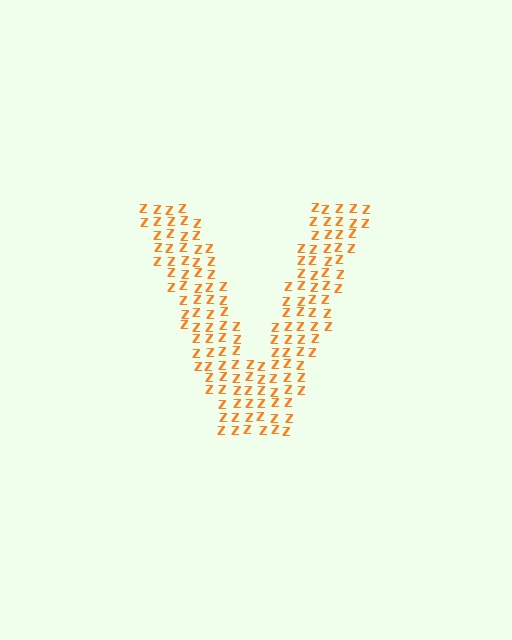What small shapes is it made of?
It is made of small letter Z's.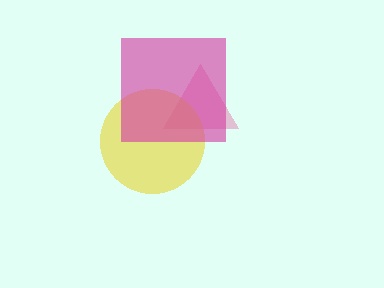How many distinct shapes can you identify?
There are 3 distinct shapes: a pink triangle, a yellow circle, a magenta square.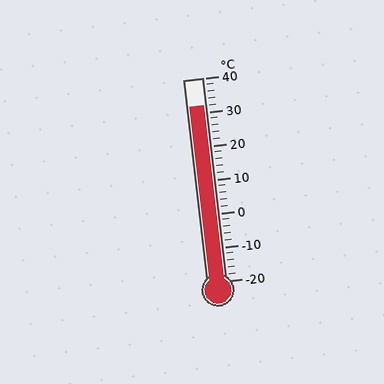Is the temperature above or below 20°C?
The temperature is above 20°C.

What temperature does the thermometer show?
The thermometer shows approximately 32°C.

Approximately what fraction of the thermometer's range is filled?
The thermometer is filled to approximately 85% of its range.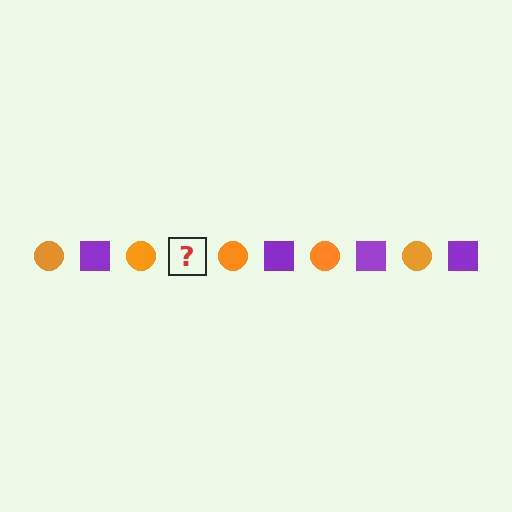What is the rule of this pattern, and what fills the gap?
The rule is that the pattern alternates between orange circle and purple square. The gap should be filled with a purple square.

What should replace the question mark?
The question mark should be replaced with a purple square.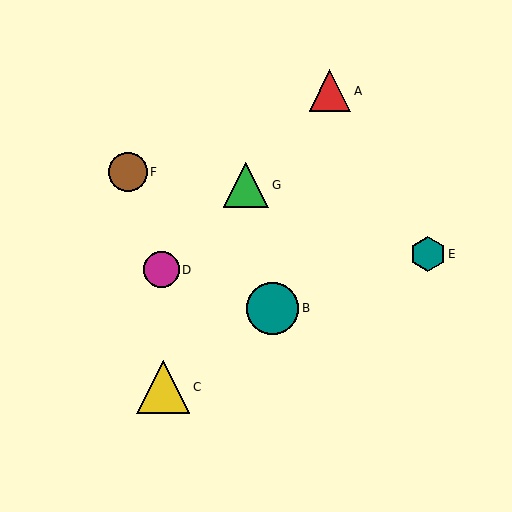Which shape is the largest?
The yellow triangle (labeled C) is the largest.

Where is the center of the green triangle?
The center of the green triangle is at (246, 185).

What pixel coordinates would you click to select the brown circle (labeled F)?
Click at (128, 172) to select the brown circle F.